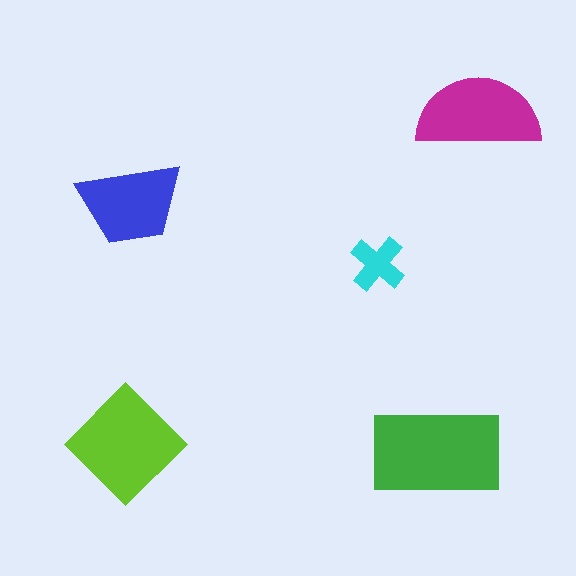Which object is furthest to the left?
The lime diamond is leftmost.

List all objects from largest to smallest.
The green rectangle, the lime diamond, the magenta semicircle, the blue trapezoid, the cyan cross.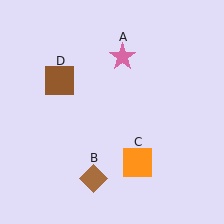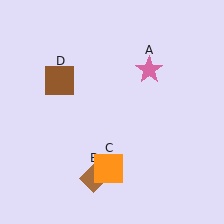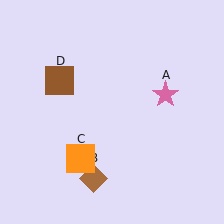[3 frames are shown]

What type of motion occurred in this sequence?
The pink star (object A), orange square (object C) rotated clockwise around the center of the scene.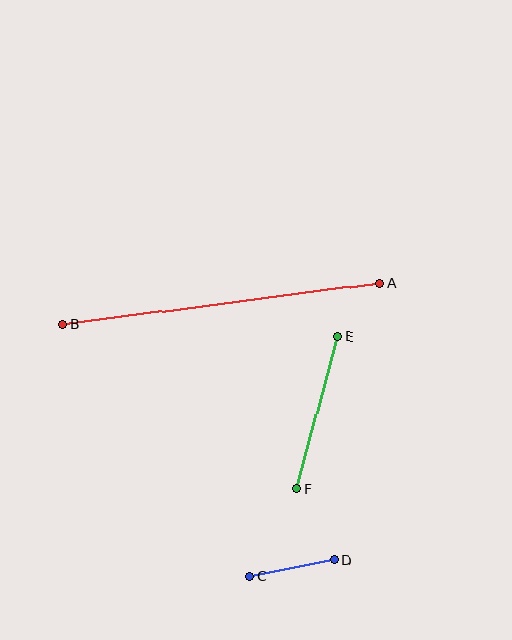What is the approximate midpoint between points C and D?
The midpoint is at approximately (292, 568) pixels.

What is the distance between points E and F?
The distance is approximately 158 pixels.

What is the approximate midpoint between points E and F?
The midpoint is at approximately (317, 413) pixels.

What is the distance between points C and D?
The distance is approximately 86 pixels.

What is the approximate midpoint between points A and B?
The midpoint is at approximately (221, 303) pixels.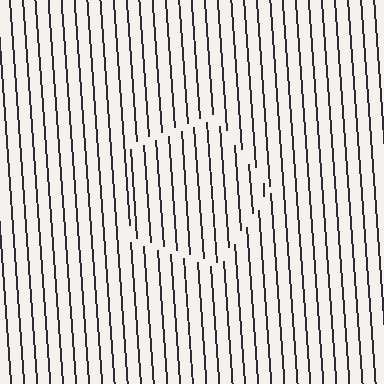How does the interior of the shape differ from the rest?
The interior of the shape contains the same grating, shifted by half a period — the contour is defined by the phase discontinuity where line-ends from the inner and outer gratings abut.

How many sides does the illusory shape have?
5 sides — the line-ends trace a pentagon.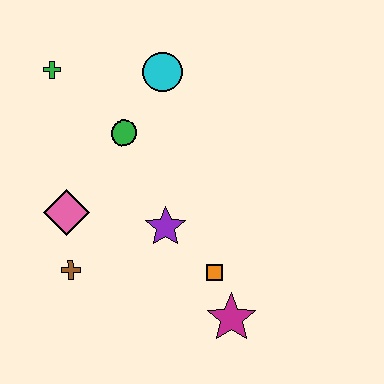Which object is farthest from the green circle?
The magenta star is farthest from the green circle.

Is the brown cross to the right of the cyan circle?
No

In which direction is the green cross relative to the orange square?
The green cross is above the orange square.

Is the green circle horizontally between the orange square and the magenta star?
No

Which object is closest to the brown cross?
The pink diamond is closest to the brown cross.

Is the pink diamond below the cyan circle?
Yes